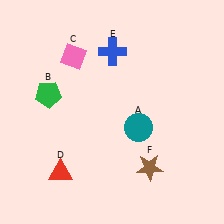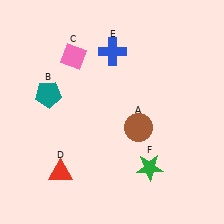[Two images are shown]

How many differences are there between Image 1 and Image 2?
There are 3 differences between the two images.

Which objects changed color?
A changed from teal to brown. B changed from green to teal. F changed from brown to green.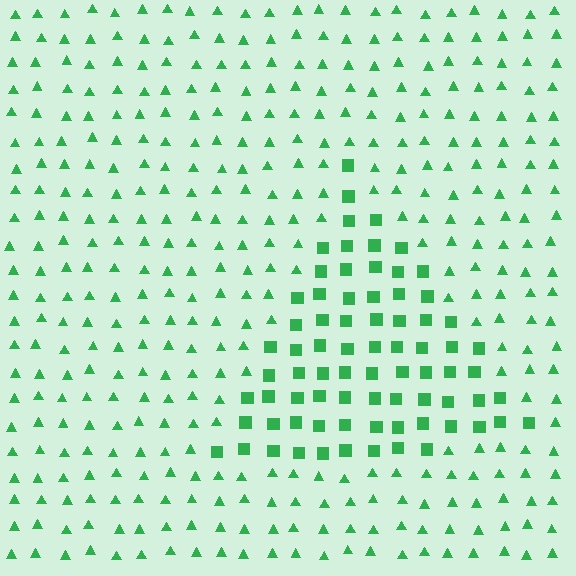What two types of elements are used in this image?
The image uses squares inside the triangle region and triangles outside it.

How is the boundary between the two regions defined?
The boundary is defined by a change in element shape: squares inside vs. triangles outside. All elements share the same color and spacing.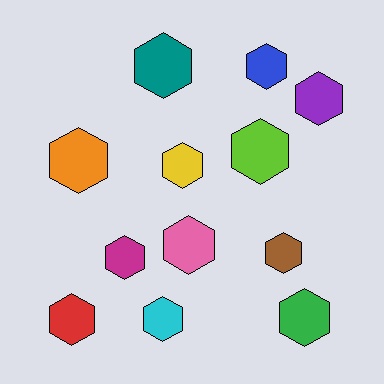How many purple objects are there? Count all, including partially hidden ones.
There is 1 purple object.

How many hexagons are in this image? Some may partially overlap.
There are 12 hexagons.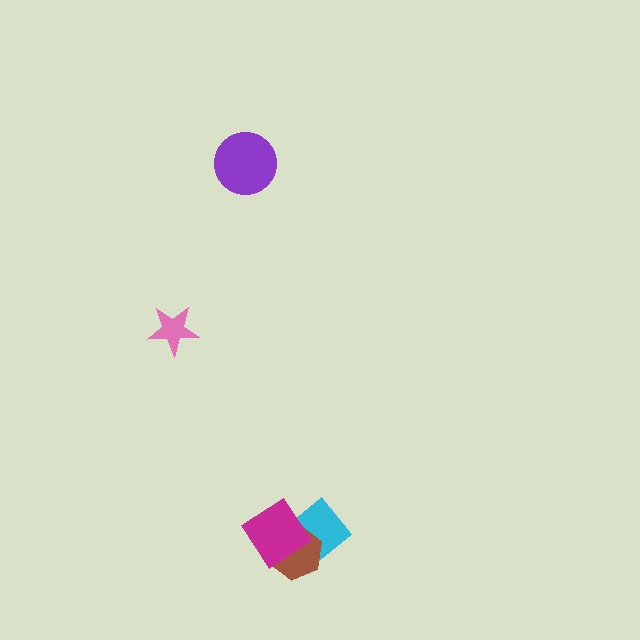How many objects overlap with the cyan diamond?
2 objects overlap with the cyan diamond.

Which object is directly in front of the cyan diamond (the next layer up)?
The brown hexagon is directly in front of the cyan diamond.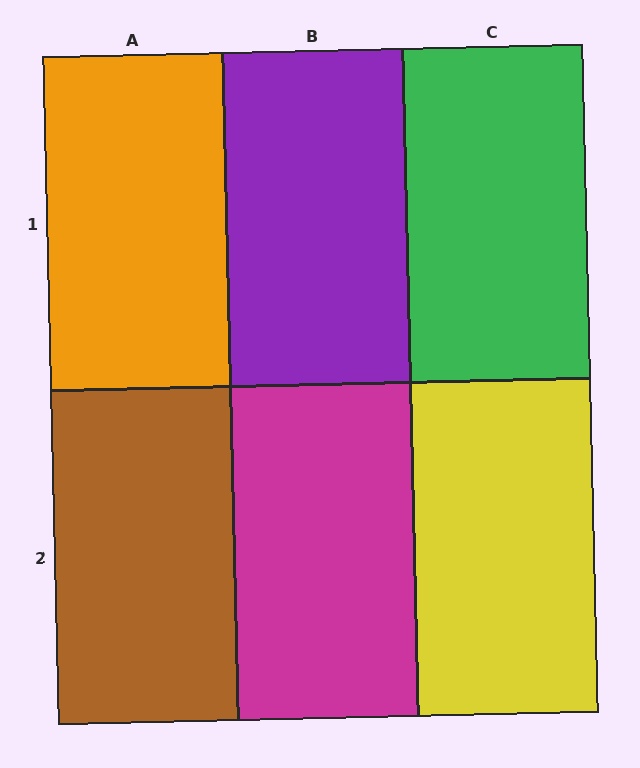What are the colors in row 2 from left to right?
Brown, magenta, yellow.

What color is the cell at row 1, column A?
Orange.